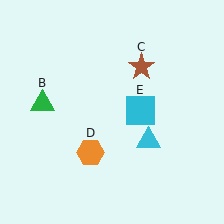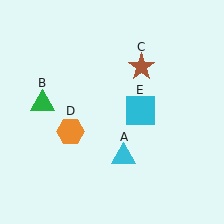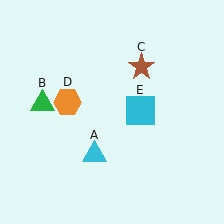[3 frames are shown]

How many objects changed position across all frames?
2 objects changed position: cyan triangle (object A), orange hexagon (object D).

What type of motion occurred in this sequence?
The cyan triangle (object A), orange hexagon (object D) rotated clockwise around the center of the scene.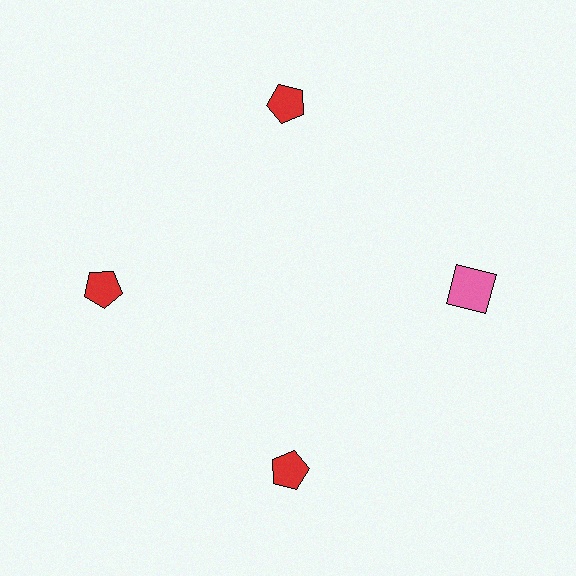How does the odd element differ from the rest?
It differs in both color (pink instead of red) and shape (square instead of pentagon).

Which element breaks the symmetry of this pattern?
The pink square at roughly the 3 o'clock position breaks the symmetry. All other shapes are red pentagons.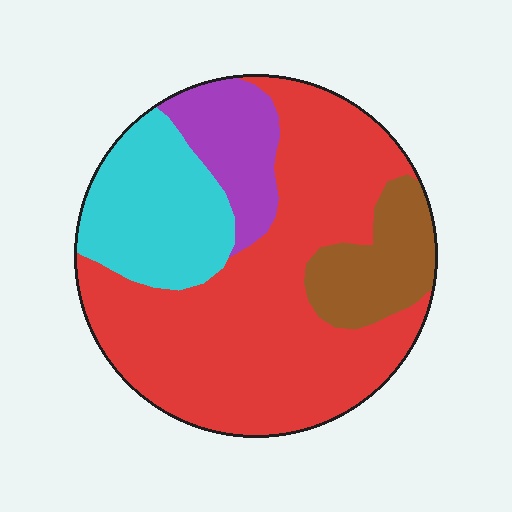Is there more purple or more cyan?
Cyan.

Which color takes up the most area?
Red, at roughly 55%.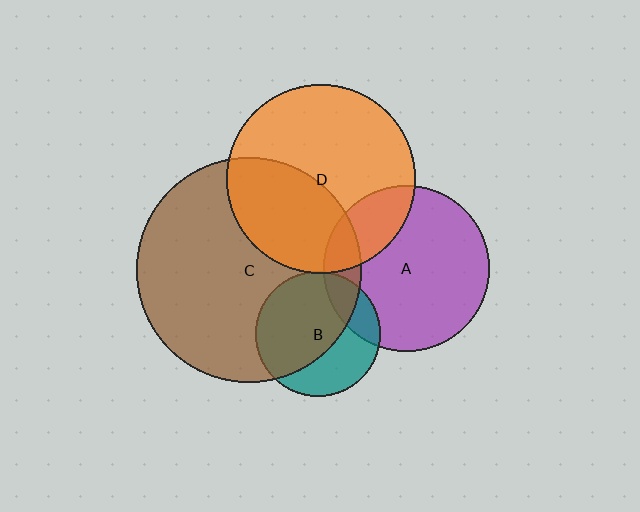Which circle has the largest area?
Circle C (brown).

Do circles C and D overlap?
Yes.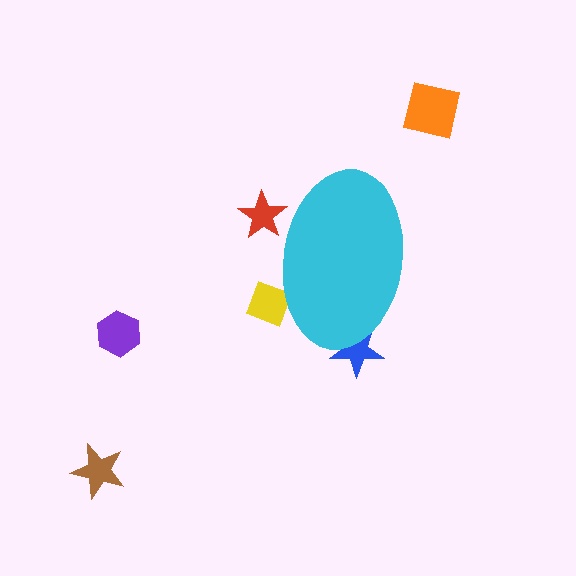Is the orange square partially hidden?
No, the orange square is fully visible.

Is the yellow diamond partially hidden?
Yes, the yellow diamond is partially hidden behind the cyan ellipse.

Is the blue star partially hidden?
Yes, the blue star is partially hidden behind the cyan ellipse.